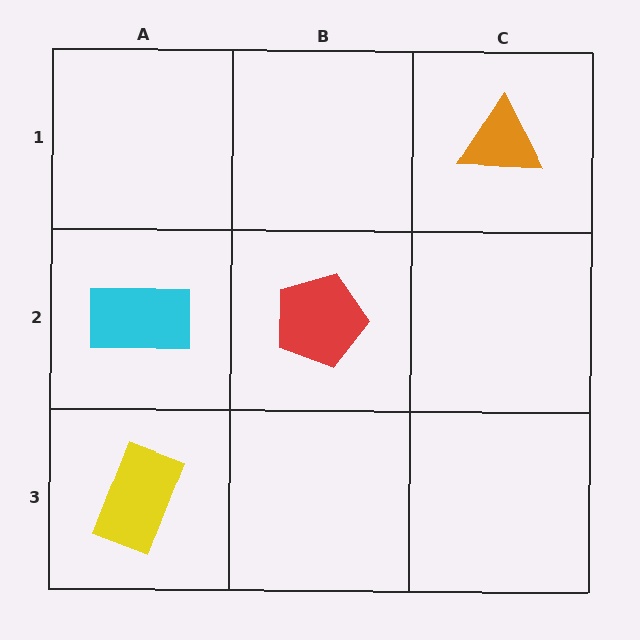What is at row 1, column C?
An orange triangle.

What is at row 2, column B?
A red pentagon.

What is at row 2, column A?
A cyan rectangle.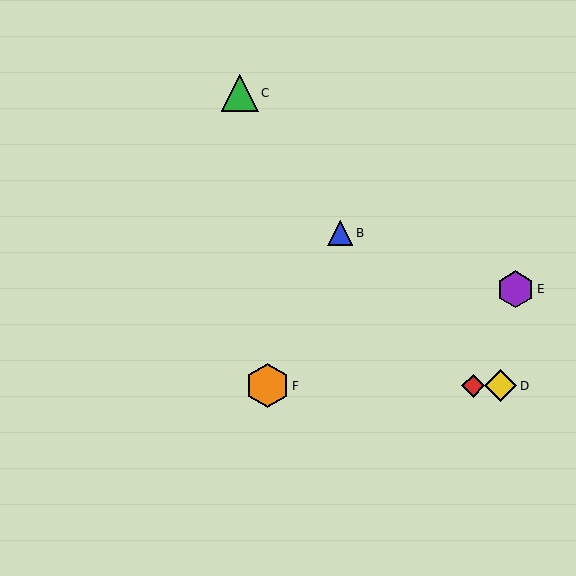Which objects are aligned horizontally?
Objects A, D, F are aligned horizontally.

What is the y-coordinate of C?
Object C is at y≈93.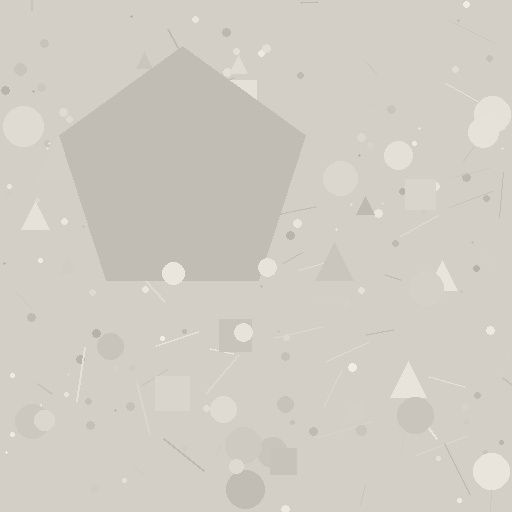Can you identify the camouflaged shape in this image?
The camouflaged shape is a pentagon.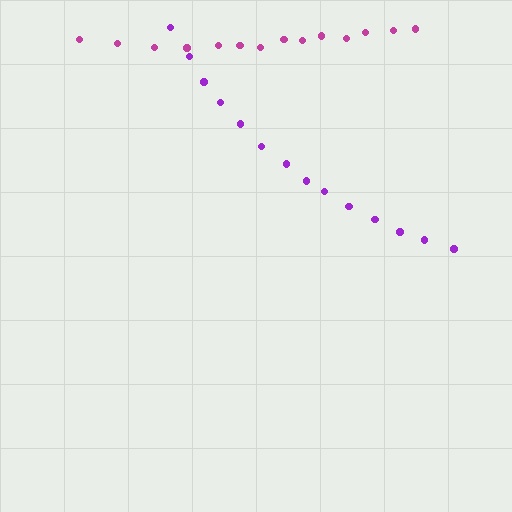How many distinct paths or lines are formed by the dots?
There are 2 distinct paths.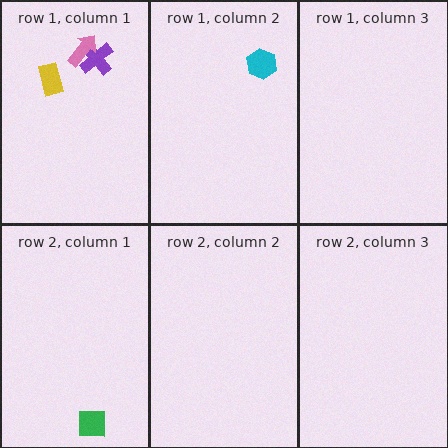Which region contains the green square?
The row 2, column 1 region.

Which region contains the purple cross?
The row 1, column 1 region.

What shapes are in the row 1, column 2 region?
The cyan hexagon.